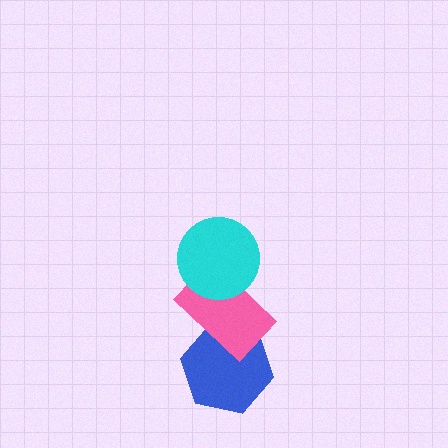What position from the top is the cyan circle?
The cyan circle is 1st from the top.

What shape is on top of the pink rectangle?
The cyan circle is on top of the pink rectangle.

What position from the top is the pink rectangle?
The pink rectangle is 2nd from the top.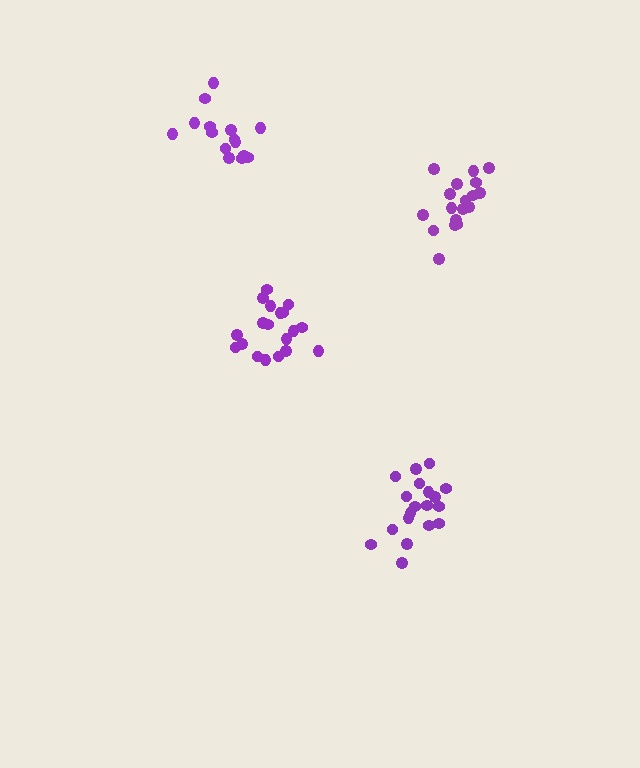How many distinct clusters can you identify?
There are 4 distinct clusters.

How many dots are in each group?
Group 1: 18 dots, Group 2: 19 dots, Group 3: 15 dots, Group 4: 19 dots (71 total).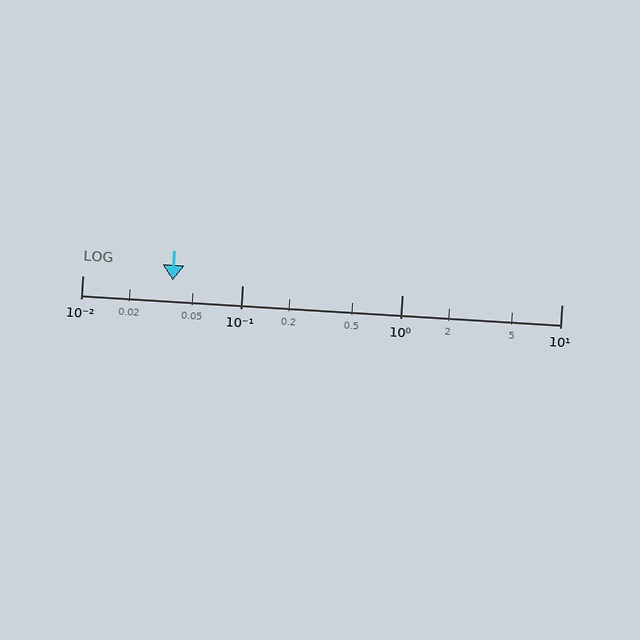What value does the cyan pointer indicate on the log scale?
The pointer indicates approximately 0.037.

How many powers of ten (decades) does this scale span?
The scale spans 3 decades, from 0.01 to 10.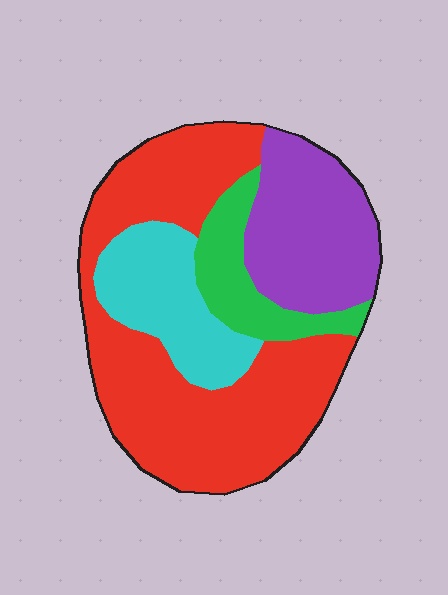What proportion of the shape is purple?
Purple covers around 20% of the shape.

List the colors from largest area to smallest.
From largest to smallest: red, purple, cyan, green.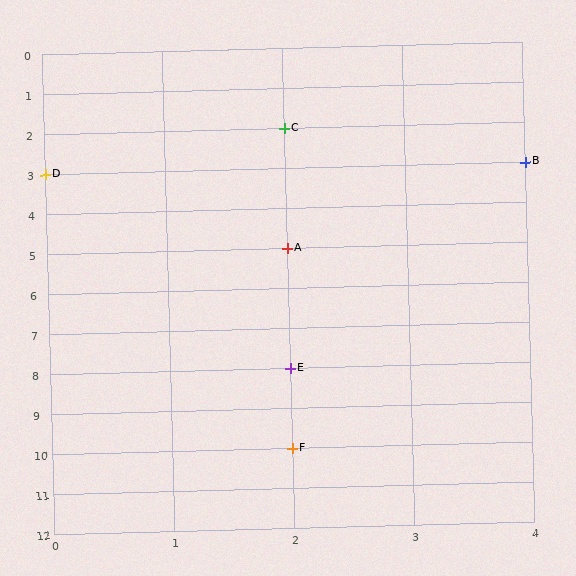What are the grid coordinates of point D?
Point D is at grid coordinates (0, 3).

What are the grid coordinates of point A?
Point A is at grid coordinates (2, 5).